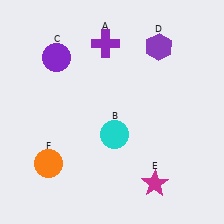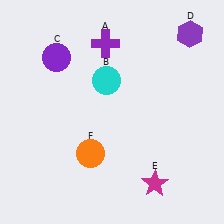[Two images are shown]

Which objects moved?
The objects that moved are: the cyan circle (B), the purple hexagon (D), the orange circle (F).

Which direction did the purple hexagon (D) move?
The purple hexagon (D) moved right.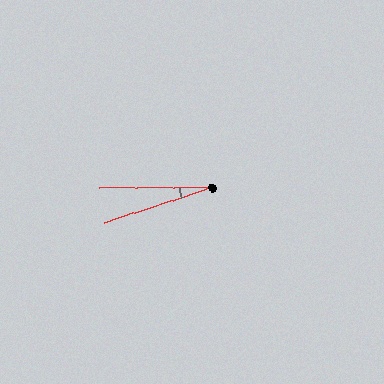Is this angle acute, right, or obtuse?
It is acute.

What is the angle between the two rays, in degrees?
Approximately 18 degrees.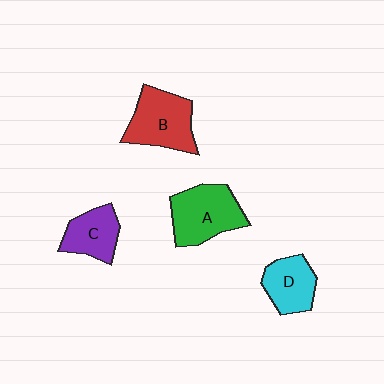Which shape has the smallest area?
Shape C (purple).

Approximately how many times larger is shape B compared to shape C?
Approximately 1.4 times.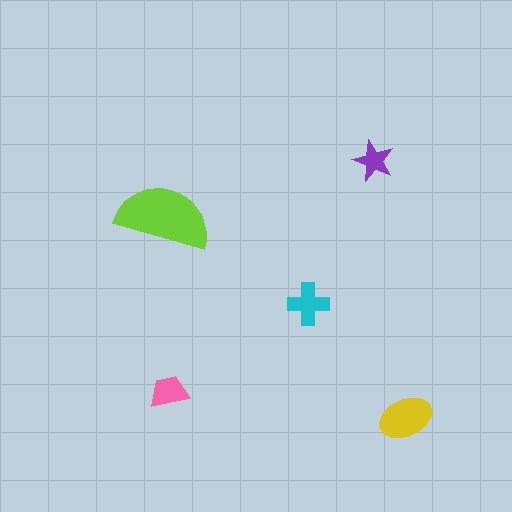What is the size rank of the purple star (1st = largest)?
5th.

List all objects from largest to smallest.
The lime semicircle, the yellow ellipse, the cyan cross, the pink trapezoid, the purple star.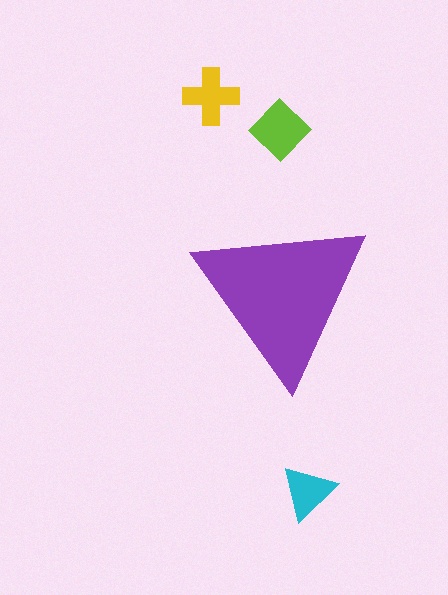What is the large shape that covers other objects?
A purple triangle.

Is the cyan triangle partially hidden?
No, the cyan triangle is fully visible.